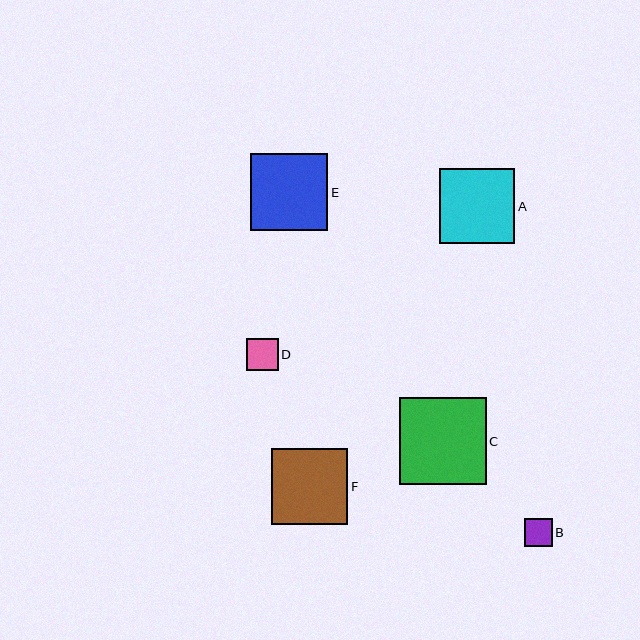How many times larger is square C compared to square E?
Square C is approximately 1.1 times the size of square E.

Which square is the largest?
Square C is the largest with a size of approximately 87 pixels.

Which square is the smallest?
Square B is the smallest with a size of approximately 28 pixels.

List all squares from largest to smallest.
From largest to smallest: C, E, F, A, D, B.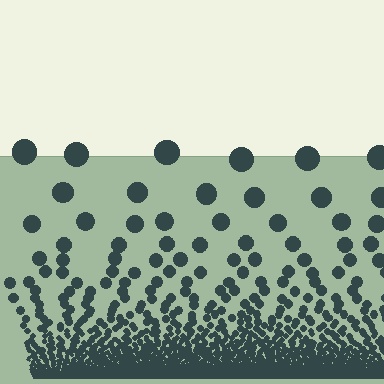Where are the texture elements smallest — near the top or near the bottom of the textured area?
Near the bottom.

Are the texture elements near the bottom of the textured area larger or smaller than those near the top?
Smaller. The gradient is inverted — elements near the bottom are smaller and denser.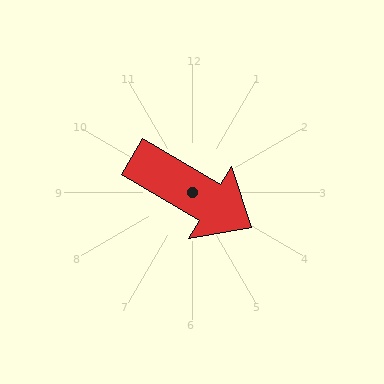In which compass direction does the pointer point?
Southeast.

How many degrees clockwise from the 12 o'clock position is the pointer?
Approximately 121 degrees.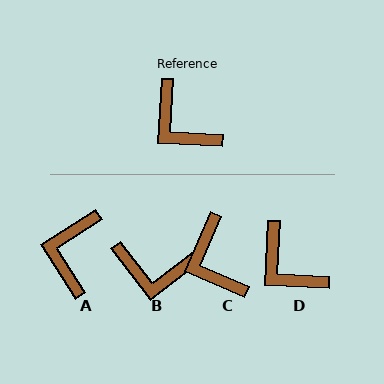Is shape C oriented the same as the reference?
No, it is off by about 20 degrees.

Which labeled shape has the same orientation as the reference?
D.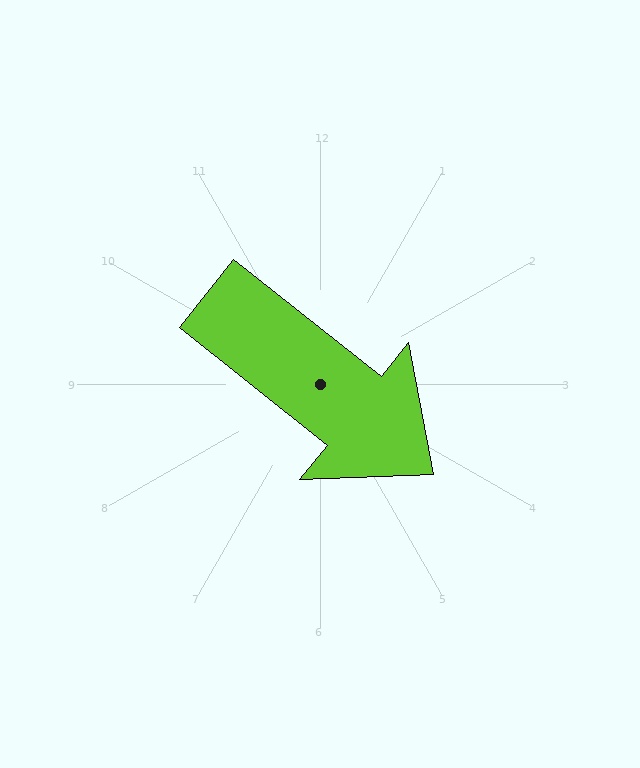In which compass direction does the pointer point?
Southeast.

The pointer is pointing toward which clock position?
Roughly 4 o'clock.